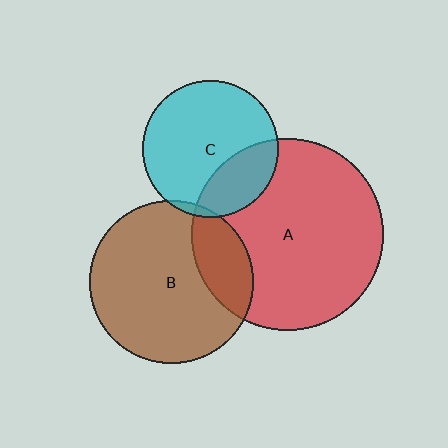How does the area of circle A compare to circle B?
Approximately 1.4 times.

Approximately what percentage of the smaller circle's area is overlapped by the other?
Approximately 20%.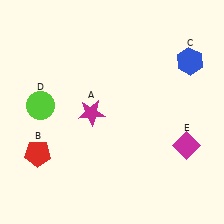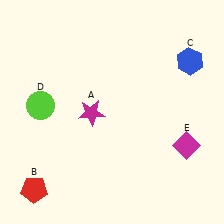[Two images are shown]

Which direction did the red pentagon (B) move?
The red pentagon (B) moved down.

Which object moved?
The red pentagon (B) moved down.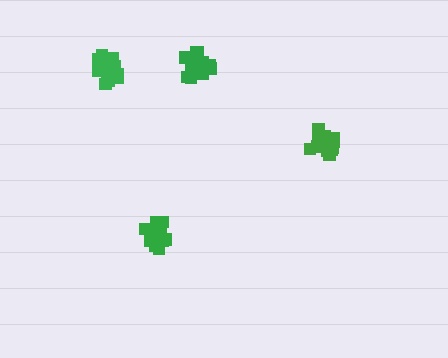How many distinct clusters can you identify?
There are 4 distinct clusters.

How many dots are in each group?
Group 1: 18 dots, Group 2: 20 dots, Group 3: 18 dots, Group 4: 16 dots (72 total).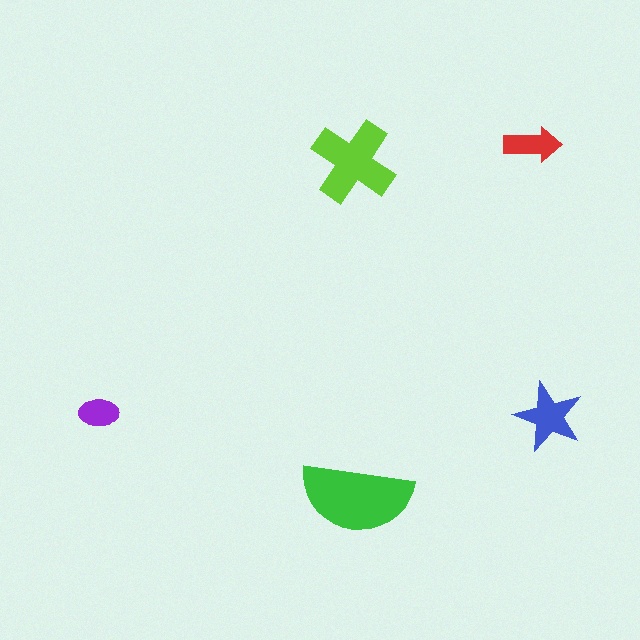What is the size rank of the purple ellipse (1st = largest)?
5th.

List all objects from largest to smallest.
The green semicircle, the lime cross, the blue star, the red arrow, the purple ellipse.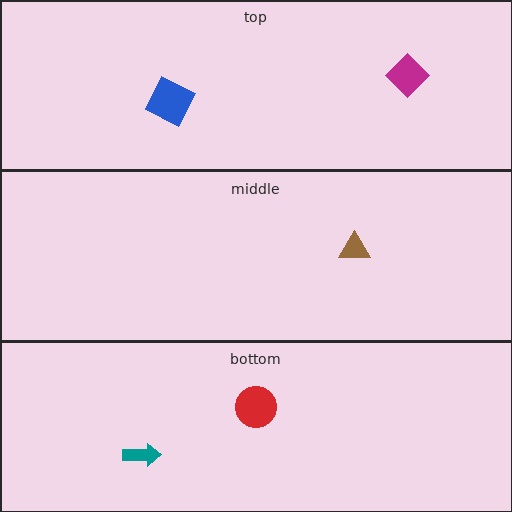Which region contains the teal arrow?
The bottom region.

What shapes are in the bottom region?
The red circle, the teal arrow.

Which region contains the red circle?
The bottom region.